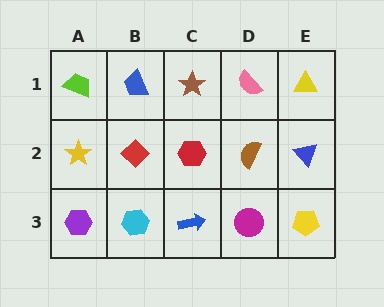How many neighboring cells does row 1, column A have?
2.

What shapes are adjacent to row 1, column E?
A blue triangle (row 2, column E), a pink semicircle (row 1, column D).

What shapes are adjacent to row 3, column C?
A red hexagon (row 2, column C), a cyan hexagon (row 3, column B), a magenta circle (row 3, column D).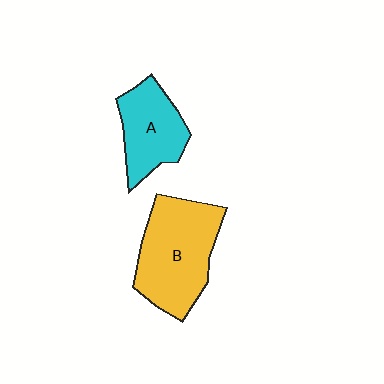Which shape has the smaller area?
Shape A (cyan).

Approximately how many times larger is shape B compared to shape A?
Approximately 1.5 times.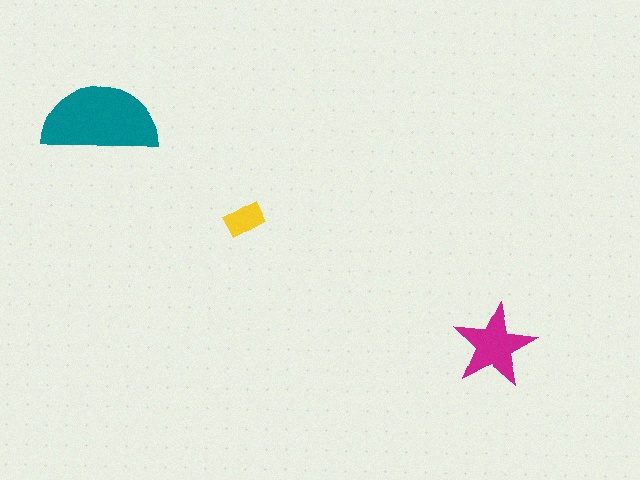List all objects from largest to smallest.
The teal semicircle, the magenta star, the yellow rectangle.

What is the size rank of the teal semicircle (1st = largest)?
1st.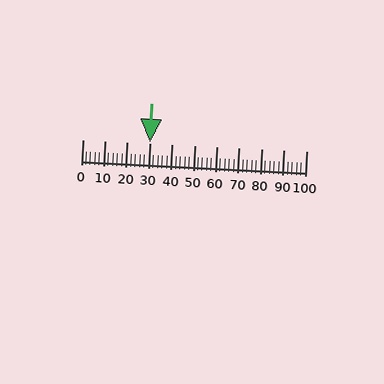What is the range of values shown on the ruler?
The ruler shows values from 0 to 100.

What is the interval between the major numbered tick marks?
The major tick marks are spaced 10 units apart.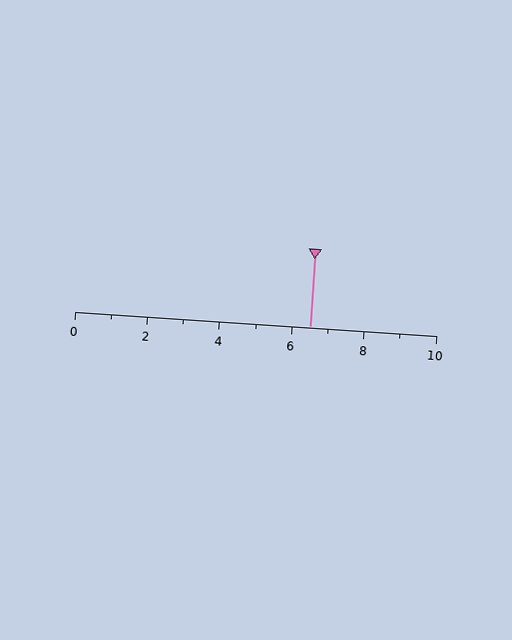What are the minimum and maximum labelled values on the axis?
The axis runs from 0 to 10.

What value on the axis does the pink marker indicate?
The marker indicates approximately 6.5.